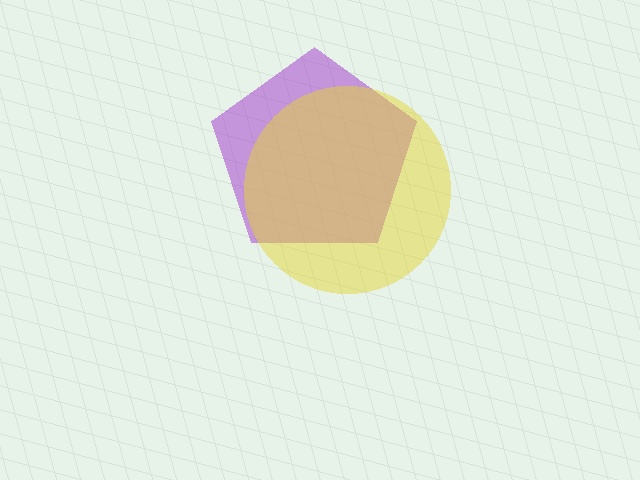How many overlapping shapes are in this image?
There are 2 overlapping shapes in the image.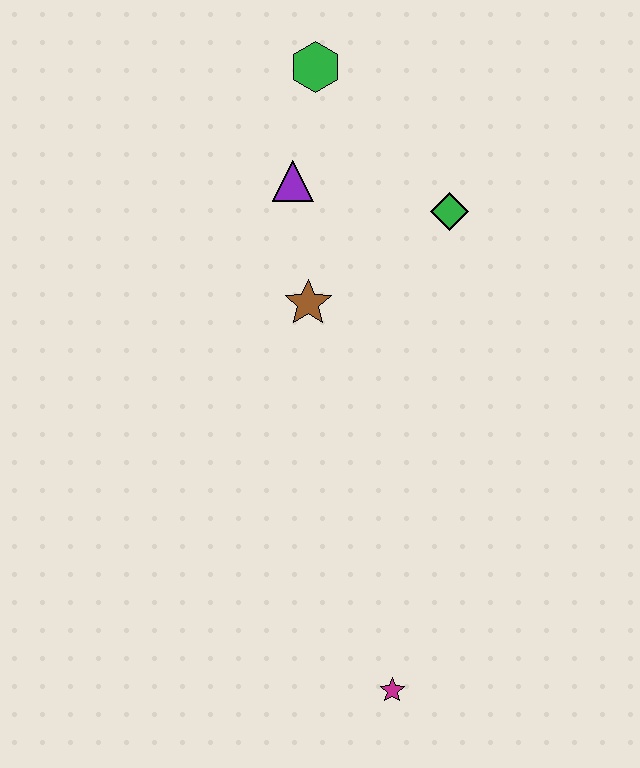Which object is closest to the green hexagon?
The purple triangle is closest to the green hexagon.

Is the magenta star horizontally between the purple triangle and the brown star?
No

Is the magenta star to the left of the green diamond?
Yes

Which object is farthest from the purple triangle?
The magenta star is farthest from the purple triangle.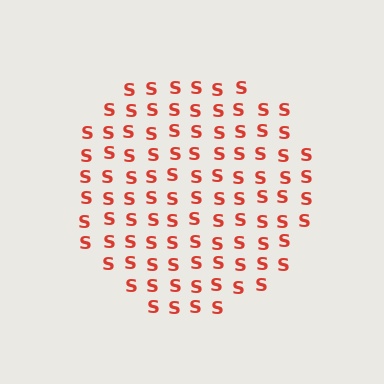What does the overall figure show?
The overall figure shows a circle.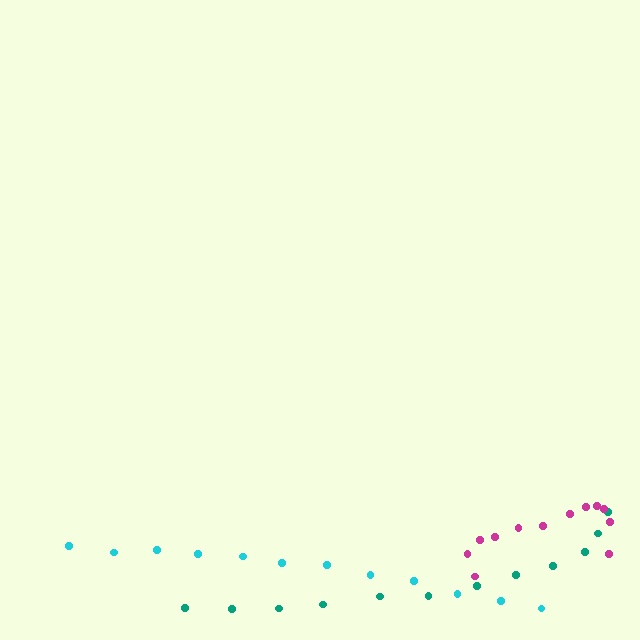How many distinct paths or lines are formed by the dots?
There are 3 distinct paths.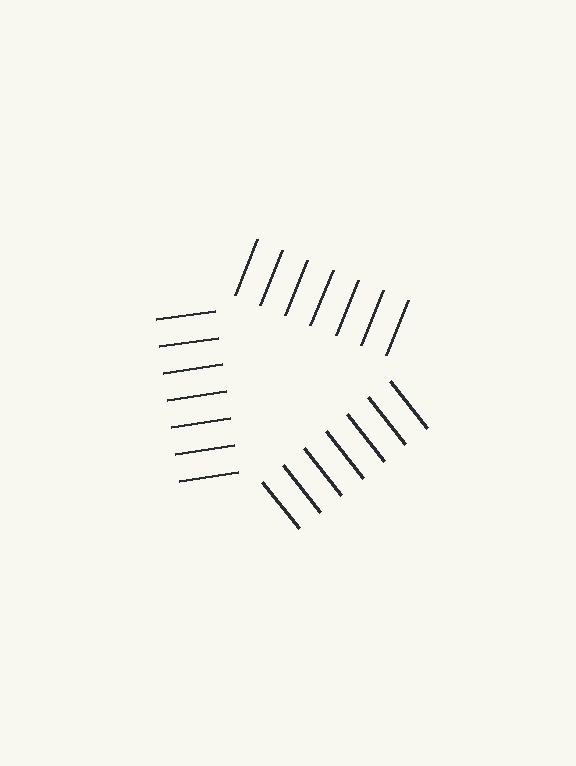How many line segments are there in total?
21 — 7 along each of the 3 edges.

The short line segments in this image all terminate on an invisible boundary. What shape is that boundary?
An illusory triangle — the line segments terminate on its edges but no continuous stroke is drawn.